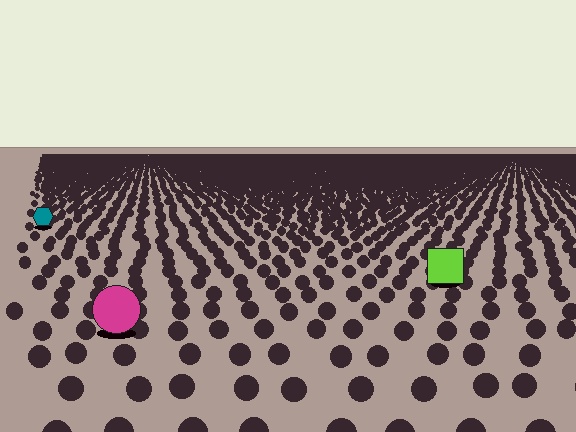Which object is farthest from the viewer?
The teal hexagon is farthest from the viewer. It appears smaller and the ground texture around it is denser.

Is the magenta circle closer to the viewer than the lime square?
Yes. The magenta circle is closer — you can tell from the texture gradient: the ground texture is coarser near it.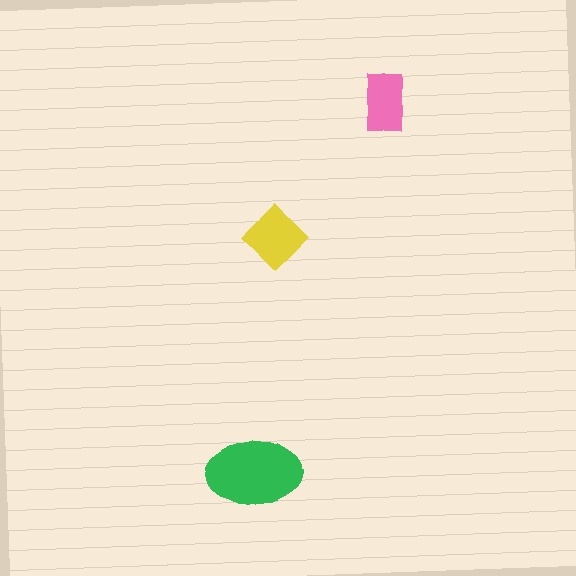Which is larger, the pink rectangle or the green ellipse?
The green ellipse.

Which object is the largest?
The green ellipse.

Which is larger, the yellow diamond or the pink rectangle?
The yellow diamond.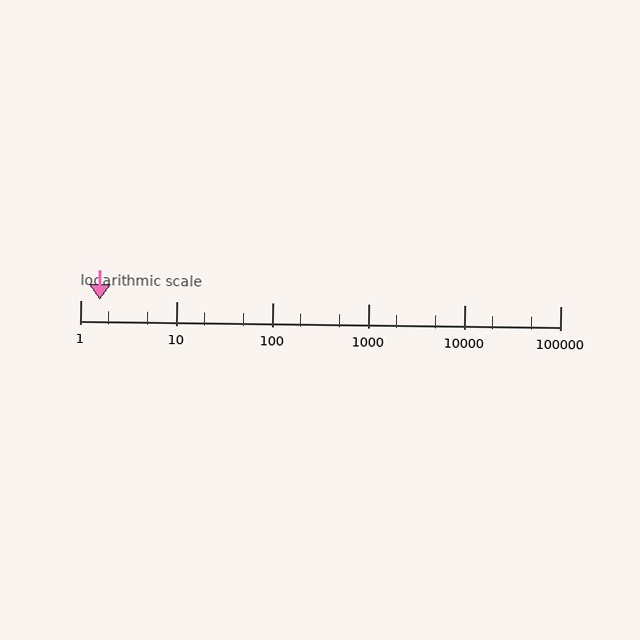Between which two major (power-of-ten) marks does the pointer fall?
The pointer is between 1 and 10.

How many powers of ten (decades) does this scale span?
The scale spans 5 decades, from 1 to 100000.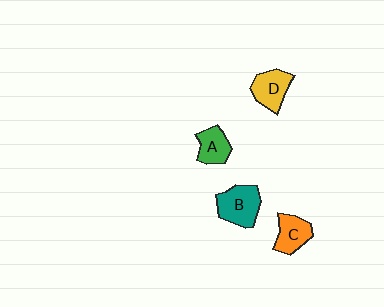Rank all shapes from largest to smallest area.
From largest to smallest: B (teal), D (yellow), C (orange), A (green).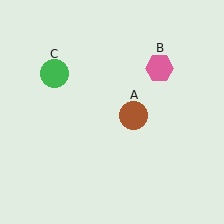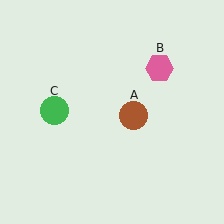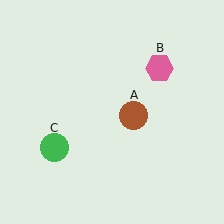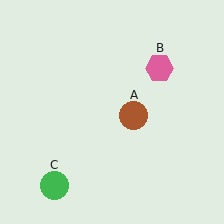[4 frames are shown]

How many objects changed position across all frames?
1 object changed position: green circle (object C).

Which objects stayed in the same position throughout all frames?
Brown circle (object A) and pink hexagon (object B) remained stationary.